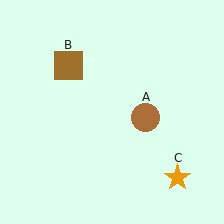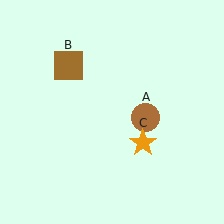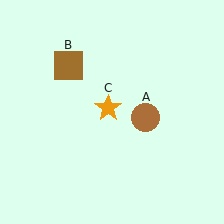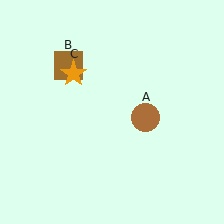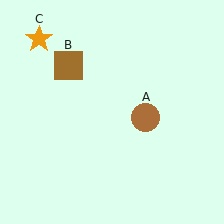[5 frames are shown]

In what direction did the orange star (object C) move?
The orange star (object C) moved up and to the left.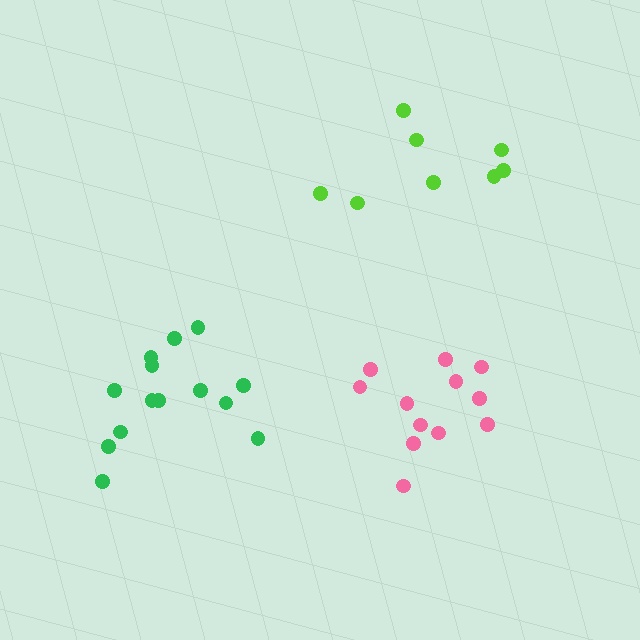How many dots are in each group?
Group 1: 12 dots, Group 2: 14 dots, Group 3: 8 dots (34 total).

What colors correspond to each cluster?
The clusters are colored: pink, green, lime.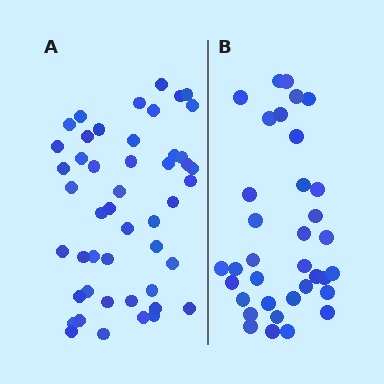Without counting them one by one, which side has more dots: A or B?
Region A (the left region) has more dots.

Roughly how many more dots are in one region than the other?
Region A has approximately 15 more dots than region B.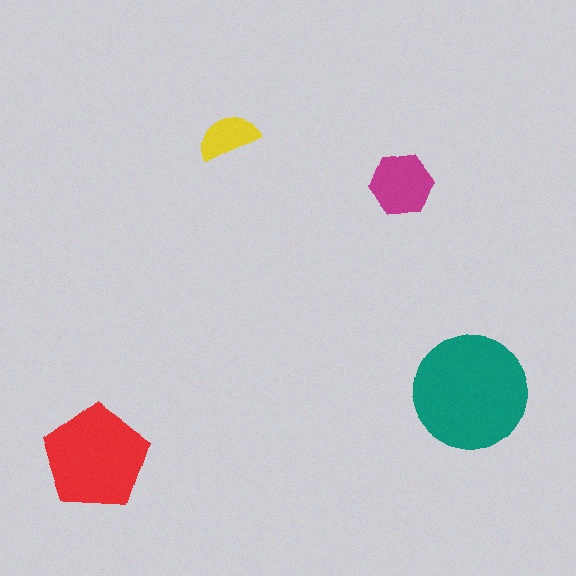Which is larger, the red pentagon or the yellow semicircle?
The red pentagon.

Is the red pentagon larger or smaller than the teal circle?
Smaller.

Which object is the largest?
The teal circle.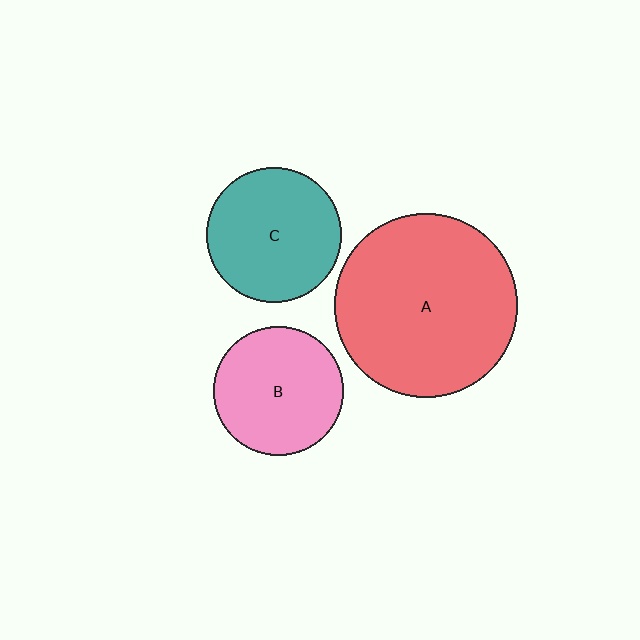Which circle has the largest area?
Circle A (red).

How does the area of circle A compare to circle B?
Approximately 2.0 times.